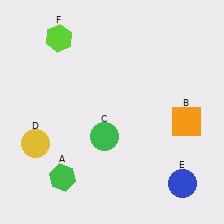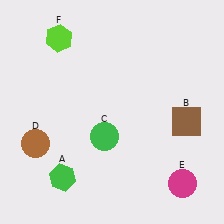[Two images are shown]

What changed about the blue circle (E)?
In Image 1, E is blue. In Image 2, it changed to magenta.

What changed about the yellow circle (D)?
In Image 1, D is yellow. In Image 2, it changed to brown.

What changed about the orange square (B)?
In Image 1, B is orange. In Image 2, it changed to brown.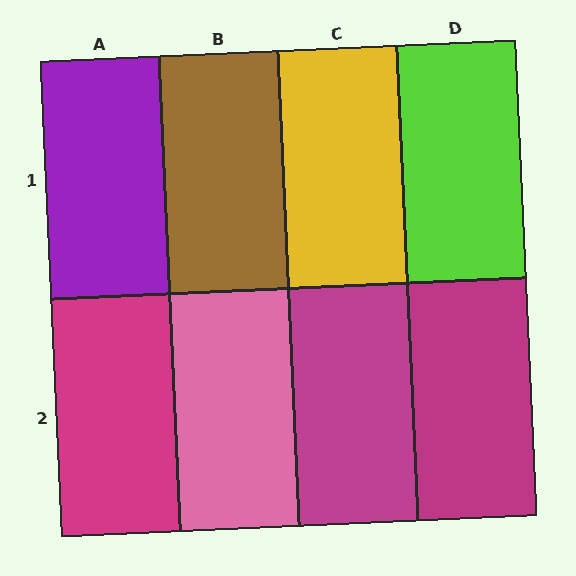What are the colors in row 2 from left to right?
Magenta, pink, magenta, magenta.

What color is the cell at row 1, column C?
Yellow.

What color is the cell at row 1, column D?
Lime.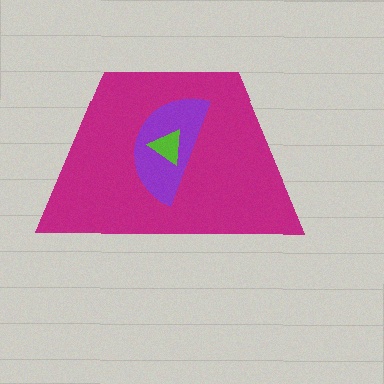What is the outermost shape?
The magenta trapezoid.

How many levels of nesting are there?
3.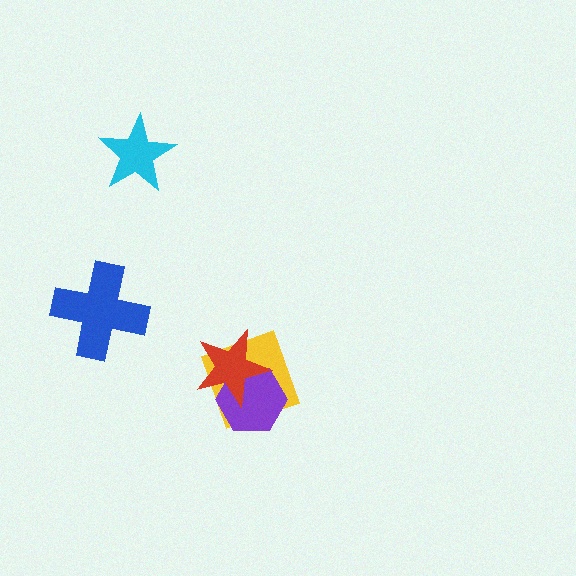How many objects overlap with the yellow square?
2 objects overlap with the yellow square.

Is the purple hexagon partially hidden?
Yes, it is partially covered by another shape.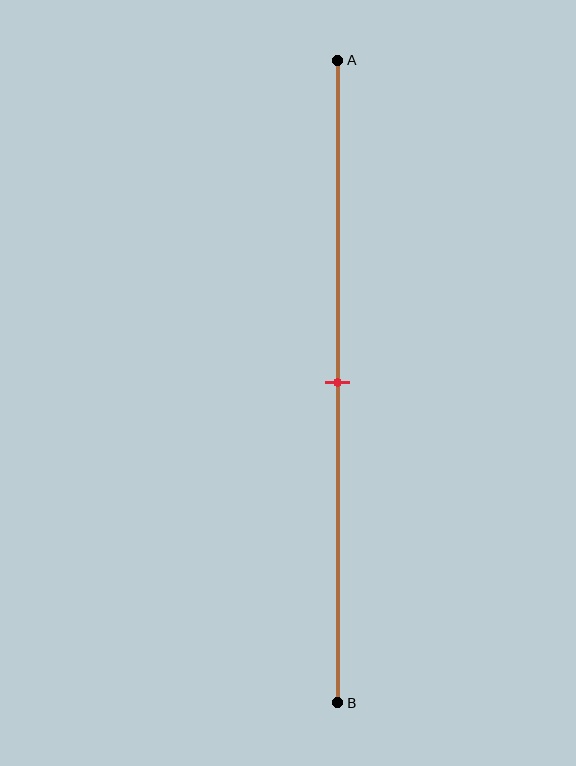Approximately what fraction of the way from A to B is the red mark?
The red mark is approximately 50% of the way from A to B.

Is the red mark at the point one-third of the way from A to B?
No, the mark is at about 50% from A, not at the 33% one-third point.